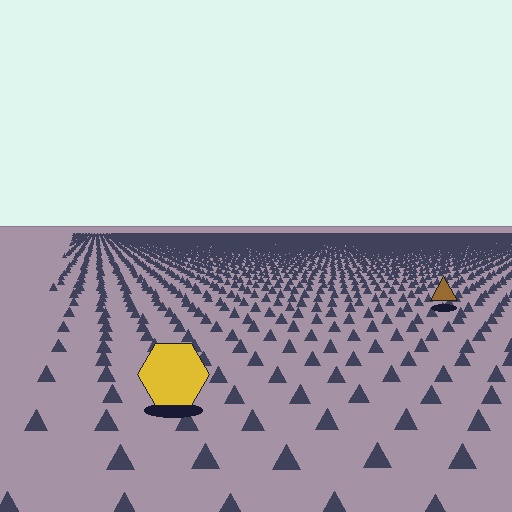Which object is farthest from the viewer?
The brown triangle is farthest from the viewer. It appears smaller and the ground texture around it is denser.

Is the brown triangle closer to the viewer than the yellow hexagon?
No. The yellow hexagon is closer — you can tell from the texture gradient: the ground texture is coarser near it.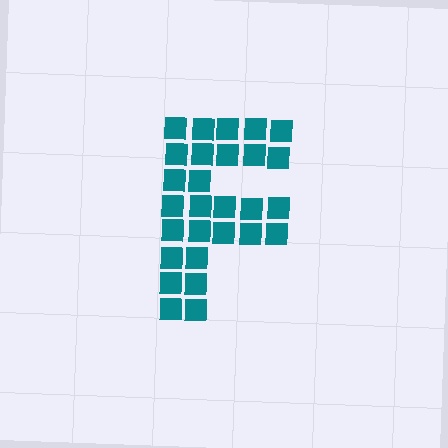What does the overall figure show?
The overall figure shows the letter F.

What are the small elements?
The small elements are squares.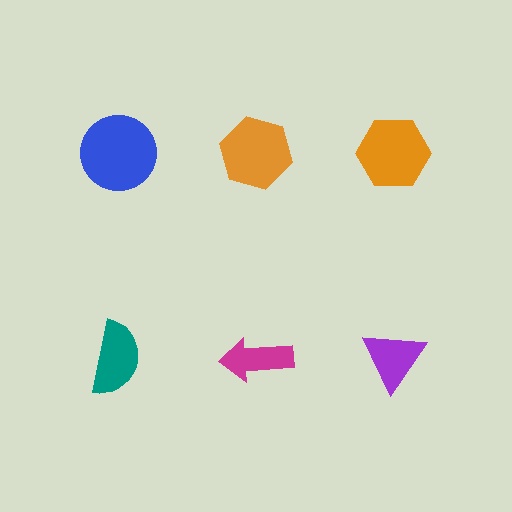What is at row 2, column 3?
A purple triangle.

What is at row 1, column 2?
An orange hexagon.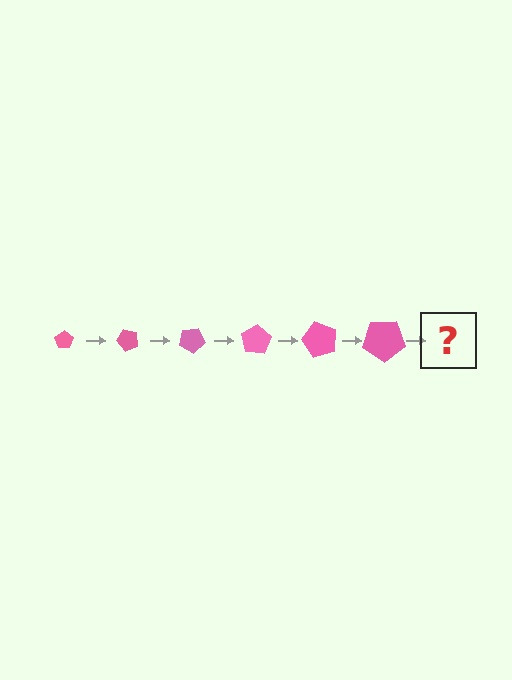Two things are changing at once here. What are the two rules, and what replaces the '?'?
The two rules are that the pentagon grows larger each step and it rotates 50 degrees each step. The '?' should be a pentagon, larger than the previous one and rotated 300 degrees from the start.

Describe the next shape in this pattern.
It should be a pentagon, larger than the previous one and rotated 300 degrees from the start.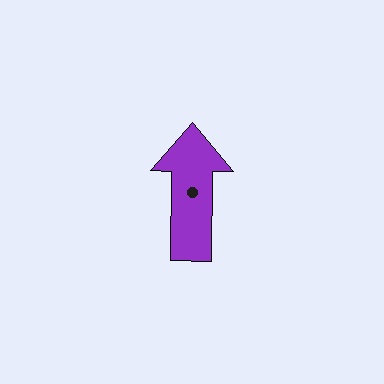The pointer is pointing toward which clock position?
Roughly 12 o'clock.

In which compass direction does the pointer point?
North.